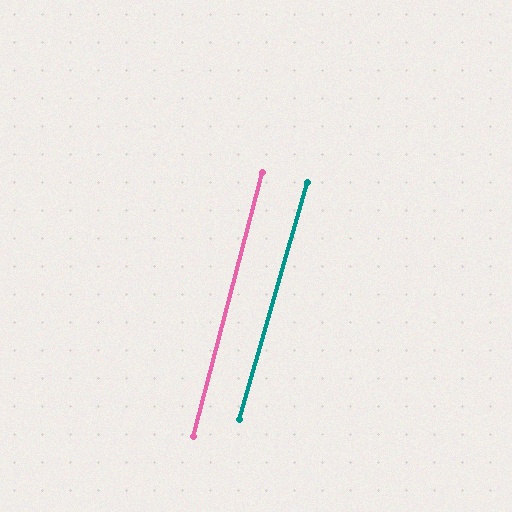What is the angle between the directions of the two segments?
Approximately 1 degree.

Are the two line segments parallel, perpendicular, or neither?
Parallel — their directions differ by only 1.3°.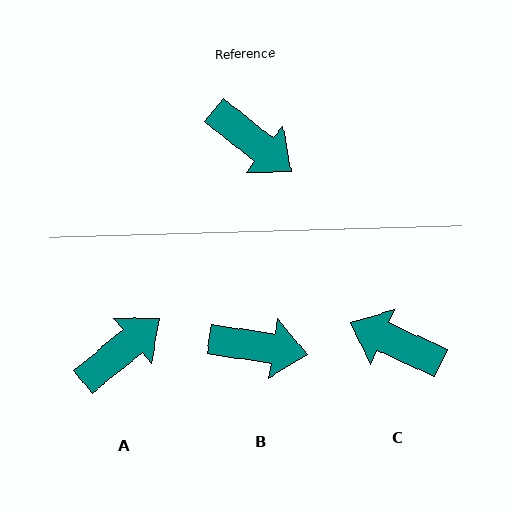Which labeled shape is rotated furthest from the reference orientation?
C, about 165 degrees away.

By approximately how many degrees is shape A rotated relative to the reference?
Approximately 78 degrees counter-clockwise.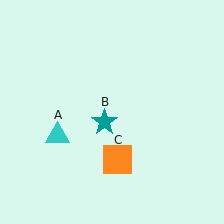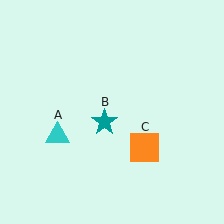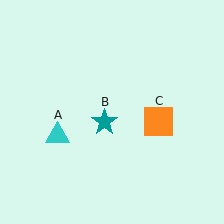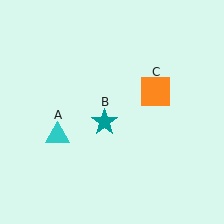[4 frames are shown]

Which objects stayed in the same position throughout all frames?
Cyan triangle (object A) and teal star (object B) remained stationary.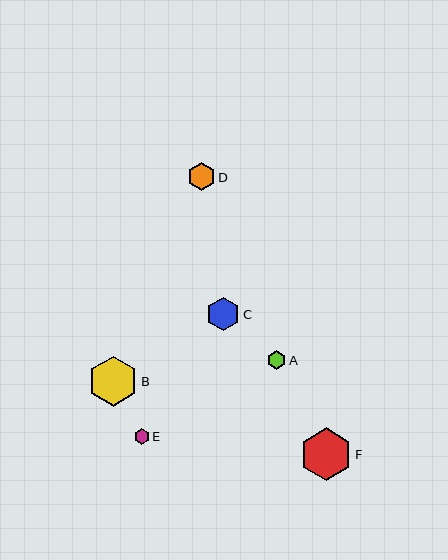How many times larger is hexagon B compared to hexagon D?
Hexagon B is approximately 1.8 times the size of hexagon D.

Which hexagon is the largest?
Hexagon F is the largest with a size of approximately 52 pixels.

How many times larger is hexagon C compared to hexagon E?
Hexagon C is approximately 2.2 times the size of hexagon E.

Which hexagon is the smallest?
Hexagon E is the smallest with a size of approximately 15 pixels.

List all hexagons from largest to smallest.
From largest to smallest: F, B, C, D, A, E.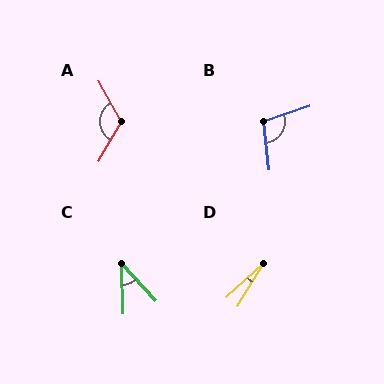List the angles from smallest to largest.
D (16°), C (40°), B (101°), A (120°).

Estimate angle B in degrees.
Approximately 101 degrees.